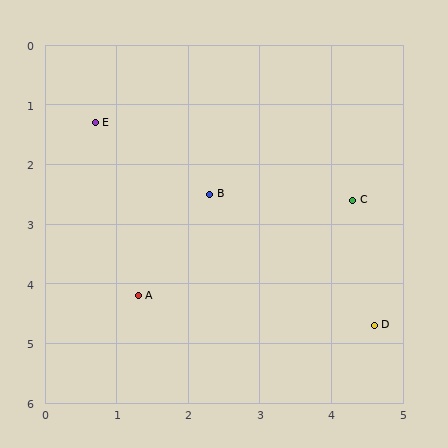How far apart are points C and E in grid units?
Points C and E are about 3.8 grid units apart.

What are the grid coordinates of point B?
Point B is at approximately (2.3, 2.5).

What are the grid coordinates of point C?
Point C is at approximately (4.3, 2.6).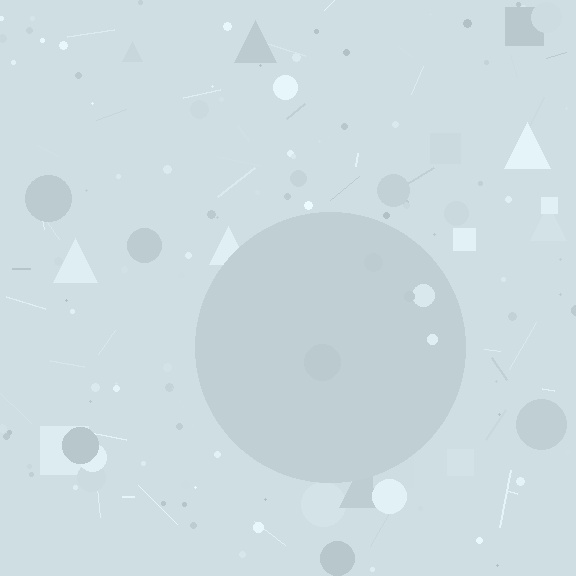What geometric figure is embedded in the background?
A circle is embedded in the background.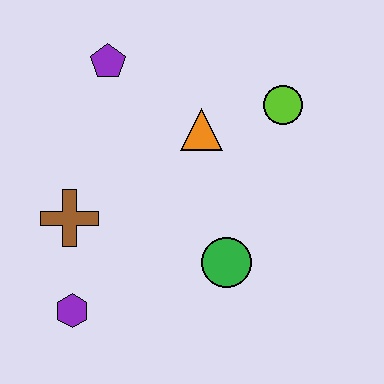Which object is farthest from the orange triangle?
The purple hexagon is farthest from the orange triangle.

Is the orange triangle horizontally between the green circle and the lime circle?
No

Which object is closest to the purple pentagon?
The orange triangle is closest to the purple pentagon.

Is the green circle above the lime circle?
No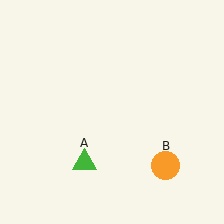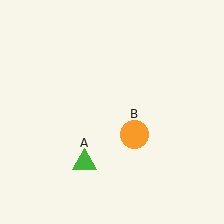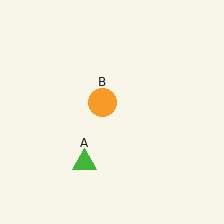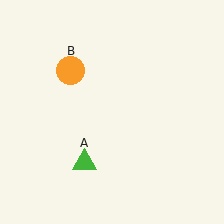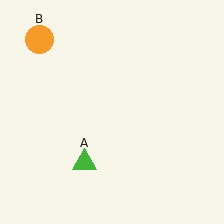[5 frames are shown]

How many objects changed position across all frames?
1 object changed position: orange circle (object B).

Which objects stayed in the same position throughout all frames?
Green triangle (object A) remained stationary.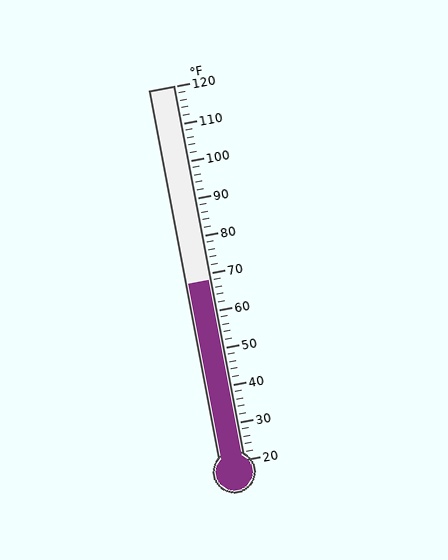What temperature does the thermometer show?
The thermometer shows approximately 68°F.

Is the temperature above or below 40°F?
The temperature is above 40°F.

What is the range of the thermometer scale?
The thermometer scale ranges from 20°F to 120°F.